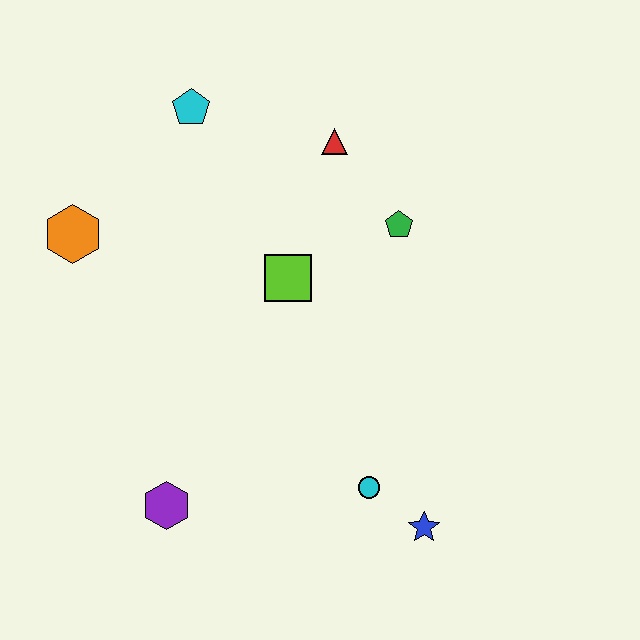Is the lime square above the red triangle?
No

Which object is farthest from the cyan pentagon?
The blue star is farthest from the cyan pentagon.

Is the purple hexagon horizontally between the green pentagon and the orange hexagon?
Yes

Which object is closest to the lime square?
The green pentagon is closest to the lime square.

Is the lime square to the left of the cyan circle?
Yes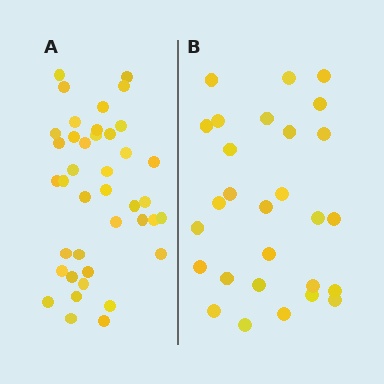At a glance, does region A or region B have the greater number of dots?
Region A (the left region) has more dots.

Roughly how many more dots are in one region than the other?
Region A has roughly 12 or so more dots than region B.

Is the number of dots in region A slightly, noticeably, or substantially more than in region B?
Region A has noticeably more, but not dramatically so. The ratio is roughly 1.4 to 1.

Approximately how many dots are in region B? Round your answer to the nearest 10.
About 30 dots. (The exact count is 28, which rounds to 30.)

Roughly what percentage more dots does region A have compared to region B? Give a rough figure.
About 45% more.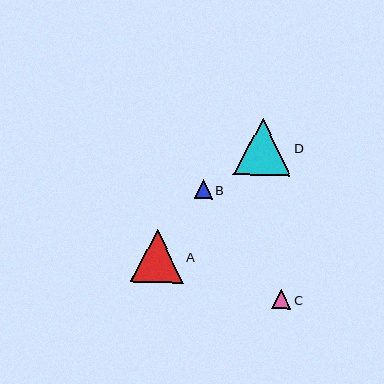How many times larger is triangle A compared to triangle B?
Triangle A is approximately 2.9 times the size of triangle B.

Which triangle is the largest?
Triangle D is the largest with a size of approximately 57 pixels.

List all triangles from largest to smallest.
From largest to smallest: D, A, C, B.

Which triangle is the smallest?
Triangle B is the smallest with a size of approximately 18 pixels.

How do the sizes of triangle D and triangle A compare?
Triangle D and triangle A are approximately the same size.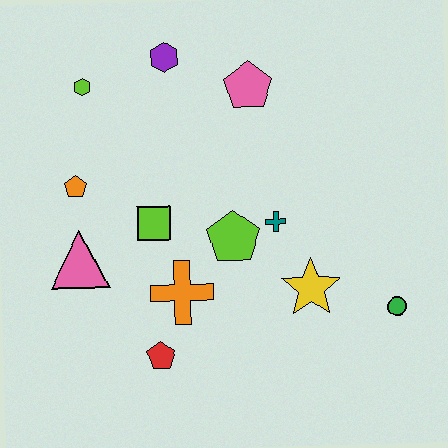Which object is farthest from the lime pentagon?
The lime hexagon is farthest from the lime pentagon.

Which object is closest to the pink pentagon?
The purple hexagon is closest to the pink pentagon.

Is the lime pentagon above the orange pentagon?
No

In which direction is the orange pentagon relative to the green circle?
The orange pentagon is to the left of the green circle.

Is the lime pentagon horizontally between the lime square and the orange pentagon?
No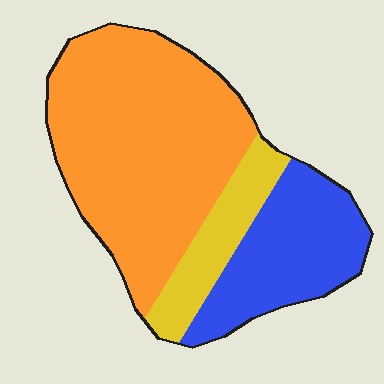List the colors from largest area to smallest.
From largest to smallest: orange, blue, yellow.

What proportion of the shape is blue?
Blue takes up between a sixth and a third of the shape.